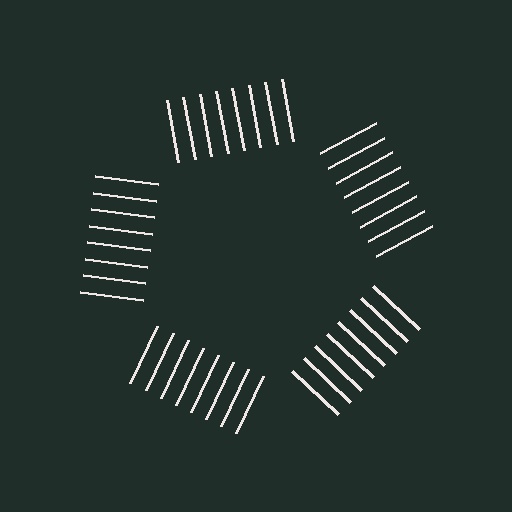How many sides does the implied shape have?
5 sides — the line-ends trace a pentagon.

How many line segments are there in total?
40 — 8 along each of the 5 edges.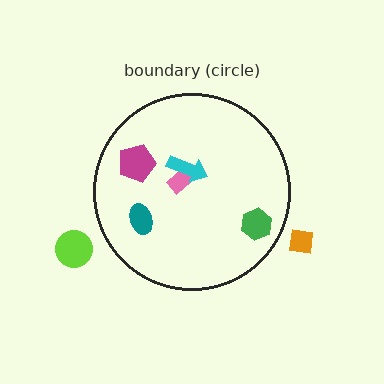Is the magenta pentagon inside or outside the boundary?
Inside.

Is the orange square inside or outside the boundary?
Outside.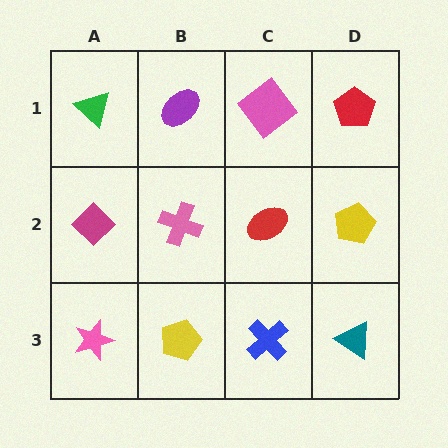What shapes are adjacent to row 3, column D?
A yellow pentagon (row 2, column D), a blue cross (row 3, column C).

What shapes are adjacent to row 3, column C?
A red ellipse (row 2, column C), a yellow pentagon (row 3, column B), a teal triangle (row 3, column D).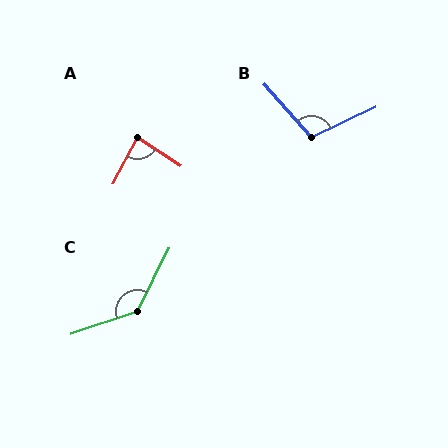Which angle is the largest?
C, at approximately 135 degrees.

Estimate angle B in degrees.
Approximately 106 degrees.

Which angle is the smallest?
A, at approximately 85 degrees.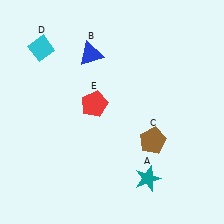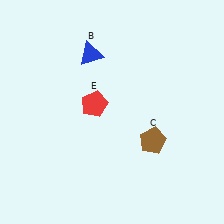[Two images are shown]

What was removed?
The teal star (A), the cyan diamond (D) were removed in Image 2.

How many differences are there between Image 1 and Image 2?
There are 2 differences between the two images.